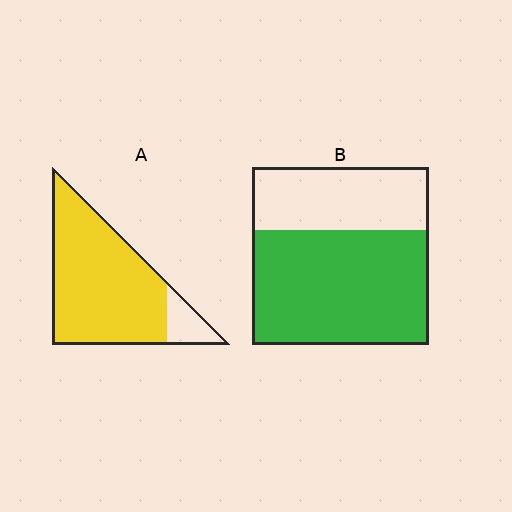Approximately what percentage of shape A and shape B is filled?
A is approximately 85% and B is approximately 65%.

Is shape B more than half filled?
Yes.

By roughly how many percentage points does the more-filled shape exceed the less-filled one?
By roughly 25 percentage points (A over B).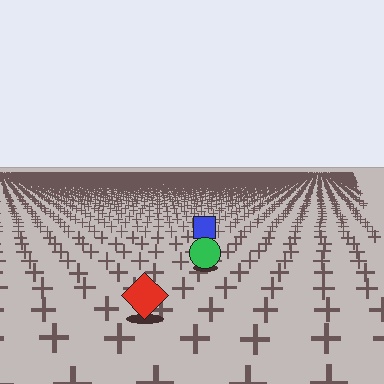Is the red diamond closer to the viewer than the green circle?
Yes. The red diamond is closer — you can tell from the texture gradient: the ground texture is coarser near it.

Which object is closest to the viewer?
The red diamond is closest. The texture marks near it are larger and more spread out.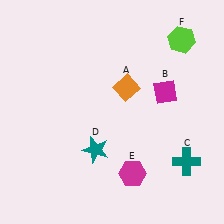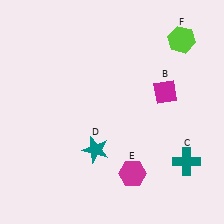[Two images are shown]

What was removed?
The orange diamond (A) was removed in Image 2.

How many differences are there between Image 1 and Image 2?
There is 1 difference between the two images.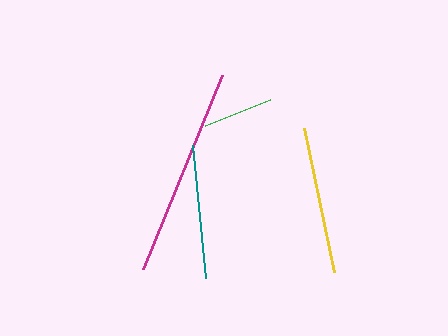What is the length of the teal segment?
The teal segment is approximately 134 pixels long.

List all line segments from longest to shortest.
From longest to shortest: magenta, yellow, teal, green.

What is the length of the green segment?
The green segment is approximately 70 pixels long.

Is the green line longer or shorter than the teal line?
The teal line is longer than the green line.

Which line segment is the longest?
The magenta line is the longest at approximately 210 pixels.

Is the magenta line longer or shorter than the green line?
The magenta line is longer than the green line.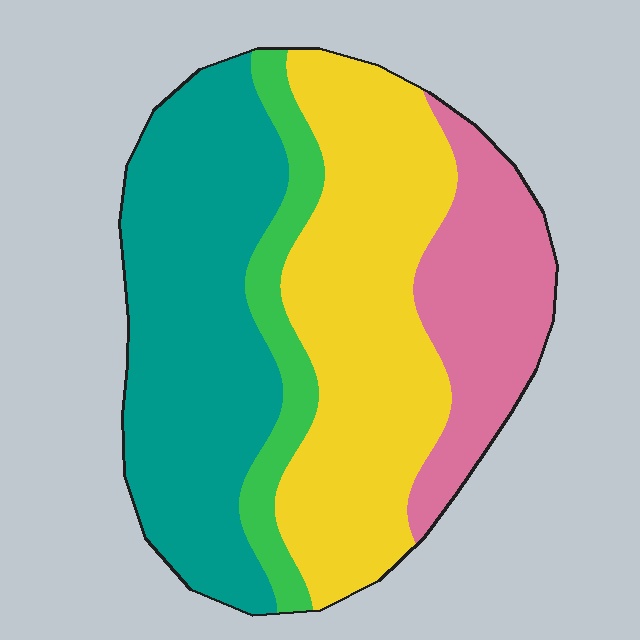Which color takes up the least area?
Green, at roughly 10%.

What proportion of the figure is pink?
Pink takes up less than a quarter of the figure.